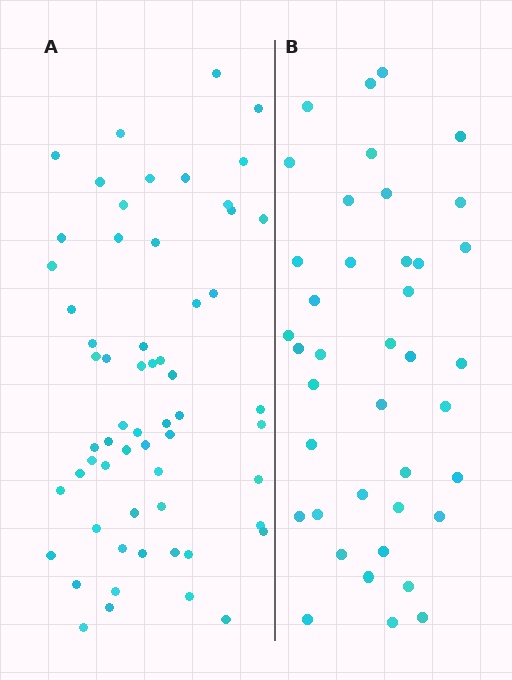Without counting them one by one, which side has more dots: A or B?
Region A (the left region) has more dots.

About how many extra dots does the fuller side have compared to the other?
Region A has approximately 20 more dots than region B.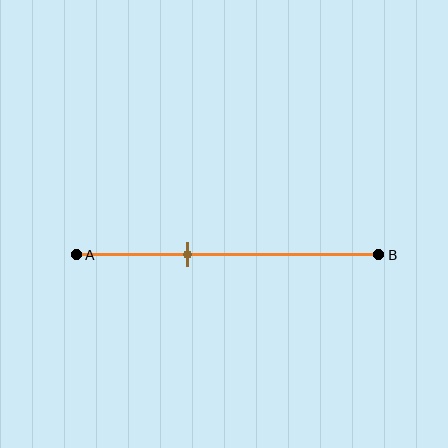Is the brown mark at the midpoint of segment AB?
No, the mark is at about 35% from A, not at the 50% midpoint.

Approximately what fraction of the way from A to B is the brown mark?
The brown mark is approximately 35% of the way from A to B.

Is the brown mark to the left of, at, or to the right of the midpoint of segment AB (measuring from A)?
The brown mark is to the left of the midpoint of segment AB.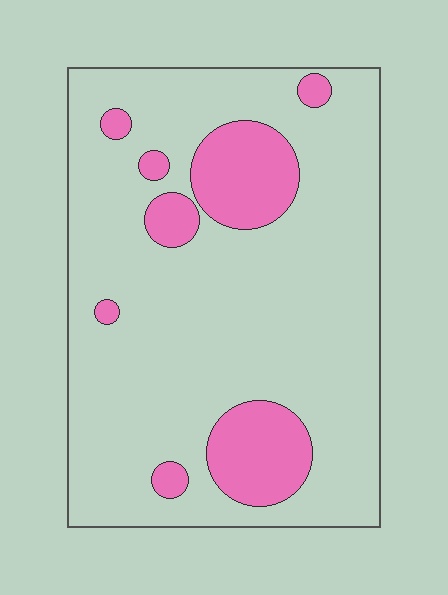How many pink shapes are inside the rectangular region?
8.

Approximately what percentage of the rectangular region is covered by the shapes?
Approximately 15%.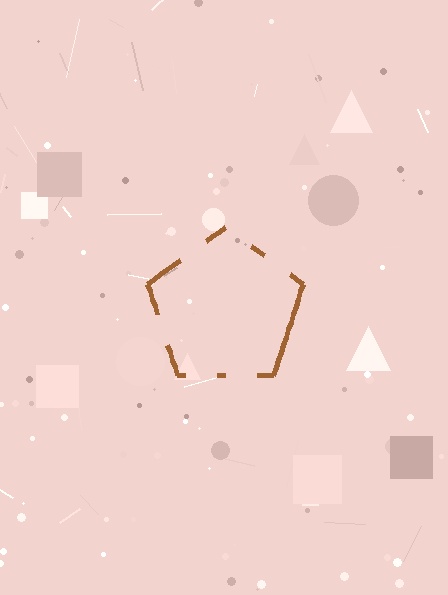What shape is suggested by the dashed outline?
The dashed outline suggests a pentagon.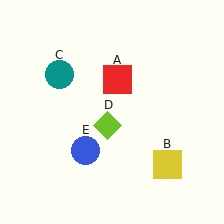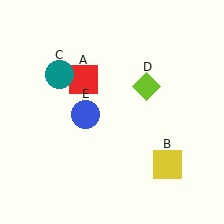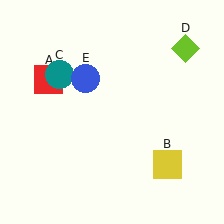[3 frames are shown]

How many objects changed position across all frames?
3 objects changed position: red square (object A), lime diamond (object D), blue circle (object E).